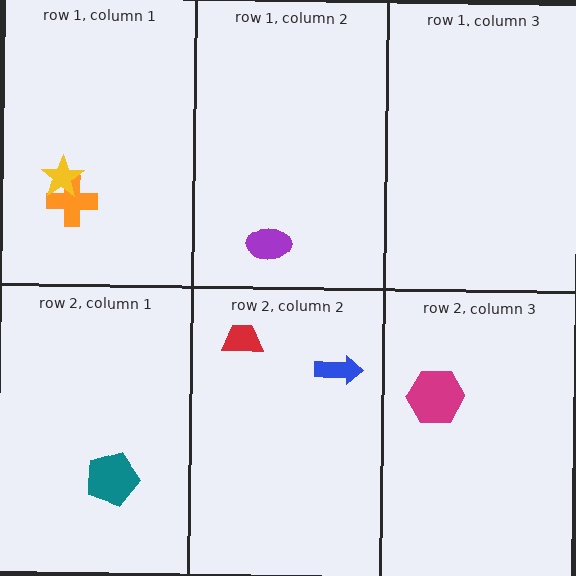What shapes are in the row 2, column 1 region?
The teal pentagon.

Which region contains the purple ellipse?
The row 1, column 2 region.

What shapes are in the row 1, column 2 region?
The purple ellipse.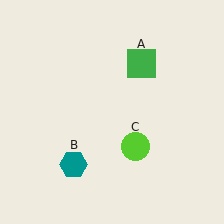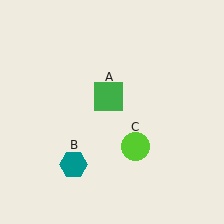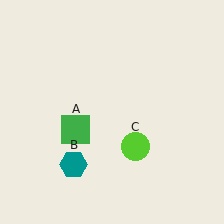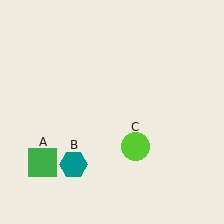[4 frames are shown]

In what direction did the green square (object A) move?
The green square (object A) moved down and to the left.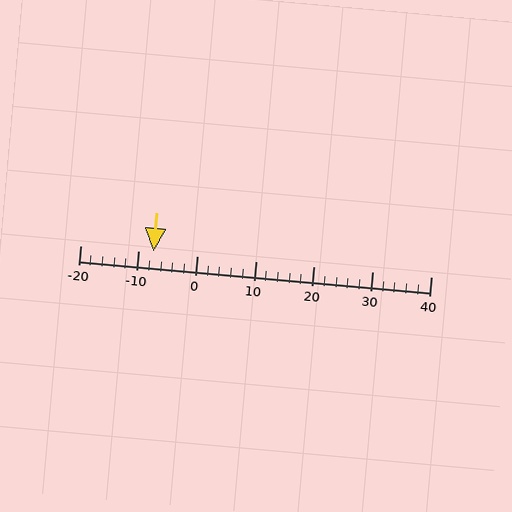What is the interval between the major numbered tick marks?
The major tick marks are spaced 10 units apart.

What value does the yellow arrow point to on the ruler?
The yellow arrow points to approximately -7.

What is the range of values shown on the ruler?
The ruler shows values from -20 to 40.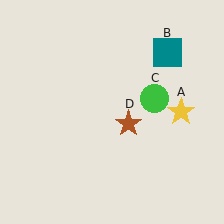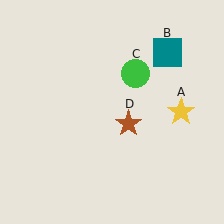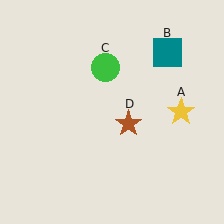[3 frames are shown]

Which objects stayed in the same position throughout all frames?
Yellow star (object A) and teal square (object B) and brown star (object D) remained stationary.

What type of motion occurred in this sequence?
The green circle (object C) rotated counterclockwise around the center of the scene.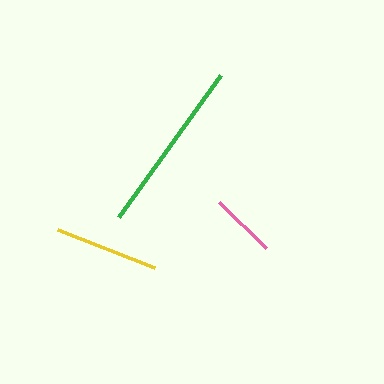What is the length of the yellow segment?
The yellow segment is approximately 104 pixels long.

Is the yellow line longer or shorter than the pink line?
The yellow line is longer than the pink line.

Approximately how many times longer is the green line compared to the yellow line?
The green line is approximately 1.7 times the length of the yellow line.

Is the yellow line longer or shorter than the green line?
The green line is longer than the yellow line.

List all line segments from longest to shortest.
From longest to shortest: green, yellow, pink.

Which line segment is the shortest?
The pink line is the shortest at approximately 66 pixels.